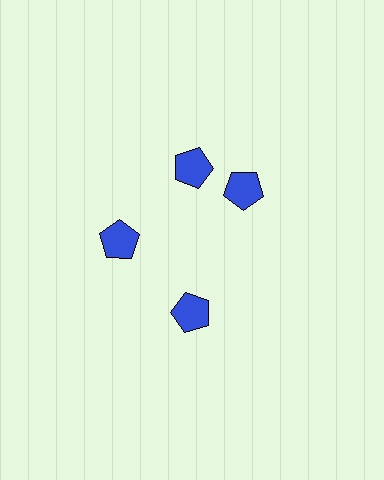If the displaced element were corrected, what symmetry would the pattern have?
It would have 4-fold rotational symmetry — the pattern would map onto itself every 90 degrees.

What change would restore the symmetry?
The symmetry would be restored by rotating it back into even spacing with its neighbors so that all 4 pentagons sit at equal angles and equal distance from the center.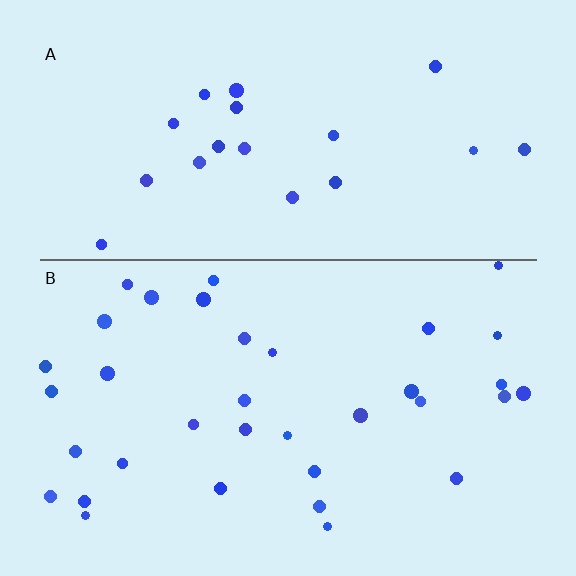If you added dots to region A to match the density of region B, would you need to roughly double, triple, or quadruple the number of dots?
Approximately double.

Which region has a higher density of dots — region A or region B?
B (the bottom).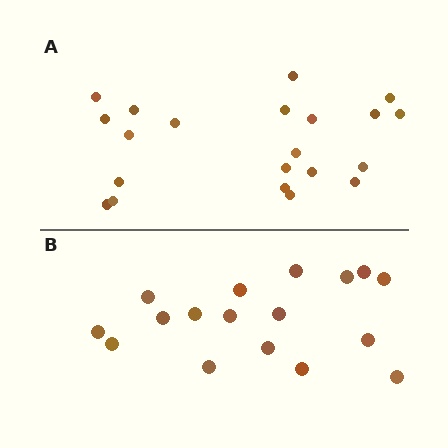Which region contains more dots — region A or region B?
Region A (the top region) has more dots.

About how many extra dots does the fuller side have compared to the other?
Region A has about 4 more dots than region B.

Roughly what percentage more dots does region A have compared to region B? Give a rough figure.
About 25% more.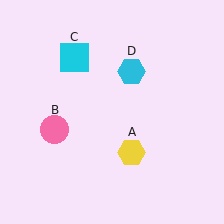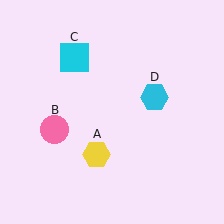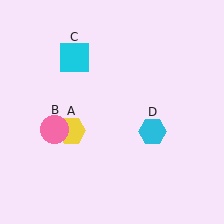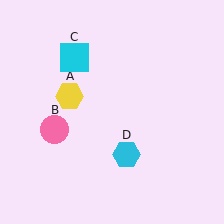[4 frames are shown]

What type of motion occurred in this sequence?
The yellow hexagon (object A), cyan hexagon (object D) rotated clockwise around the center of the scene.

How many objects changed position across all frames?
2 objects changed position: yellow hexagon (object A), cyan hexagon (object D).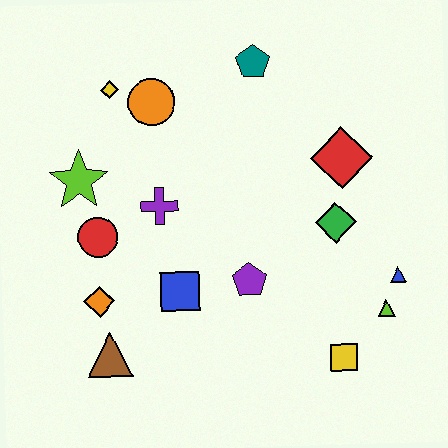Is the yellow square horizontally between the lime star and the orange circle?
No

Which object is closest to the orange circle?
The yellow diamond is closest to the orange circle.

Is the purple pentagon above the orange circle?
No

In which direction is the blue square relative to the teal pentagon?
The blue square is below the teal pentagon.